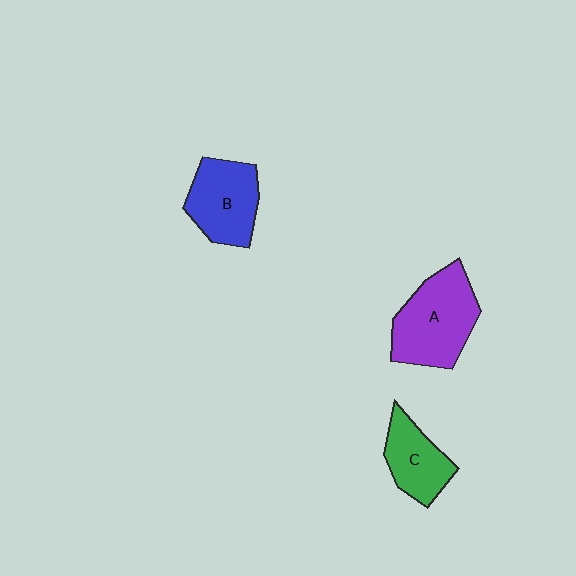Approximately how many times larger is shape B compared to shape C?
Approximately 1.3 times.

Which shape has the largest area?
Shape A (purple).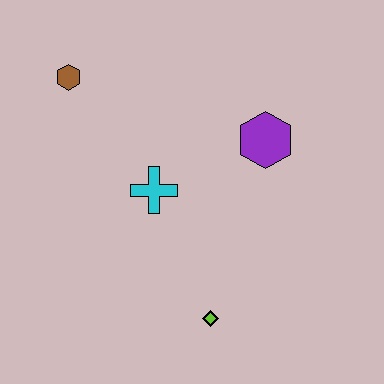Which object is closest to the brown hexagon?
The cyan cross is closest to the brown hexagon.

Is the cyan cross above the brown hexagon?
No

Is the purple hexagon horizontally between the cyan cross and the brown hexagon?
No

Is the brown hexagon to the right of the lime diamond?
No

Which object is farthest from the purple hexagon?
The brown hexagon is farthest from the purple hexagon.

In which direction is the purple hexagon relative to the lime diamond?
The purple hexagon is above the lime diamond.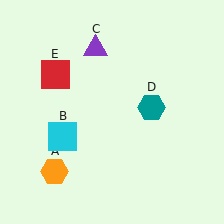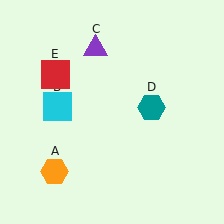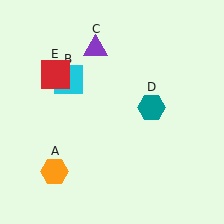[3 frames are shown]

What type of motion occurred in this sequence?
The cyan square (object B) rotated clockwise around the center of the scene.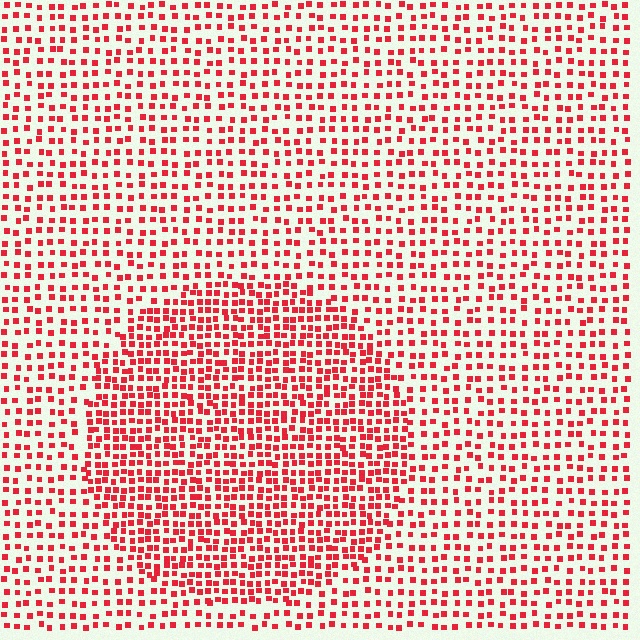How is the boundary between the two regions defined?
The boundary is defined by a change in element density (approximately 1.8x ratio). All elements are the same color, size, and shape.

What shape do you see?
I see a circle.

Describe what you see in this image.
The image contains small red elements arranged at two different densities. A circle-shaped region is visible where the elements are more densely packed than the surrounding area.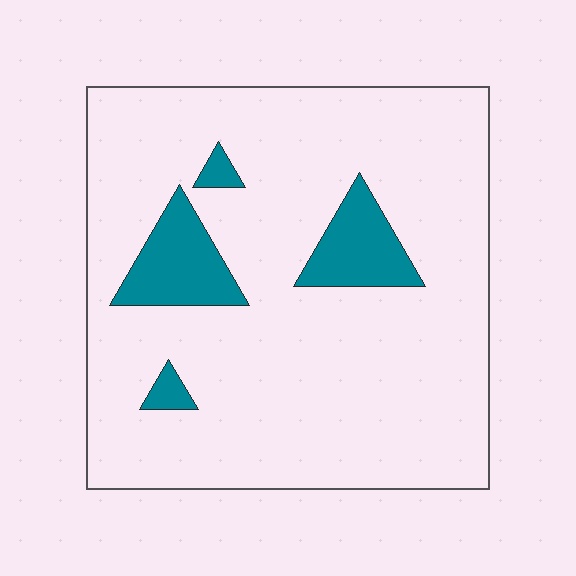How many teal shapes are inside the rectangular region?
4.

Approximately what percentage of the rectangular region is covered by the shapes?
Approximately 10%.